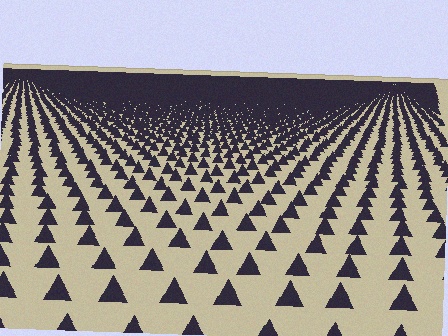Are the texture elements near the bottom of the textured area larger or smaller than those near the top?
Larger. Near the bottom, elements are closer to the viewer and appear at a bigger on-screen size.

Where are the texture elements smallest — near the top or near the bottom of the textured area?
Near the top.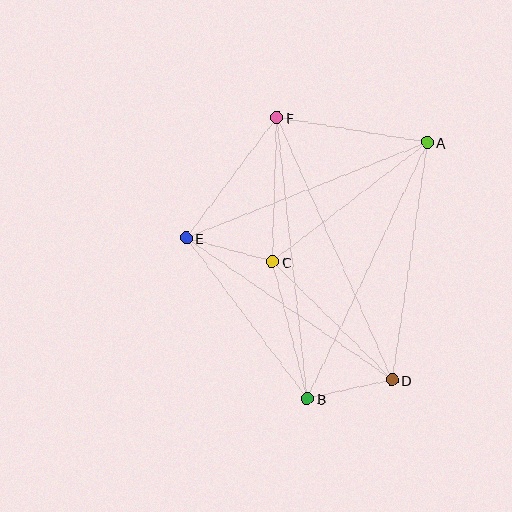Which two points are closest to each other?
Points B and D are closest to each other.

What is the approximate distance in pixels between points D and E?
The distance between D and E is approximately 250 pixels.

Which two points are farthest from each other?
Points D and F are farthest from each other.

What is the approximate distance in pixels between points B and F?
The distance between B and F is approximately 283 pixels.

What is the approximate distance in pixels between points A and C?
The distance between A and C is approximately 195 pixels.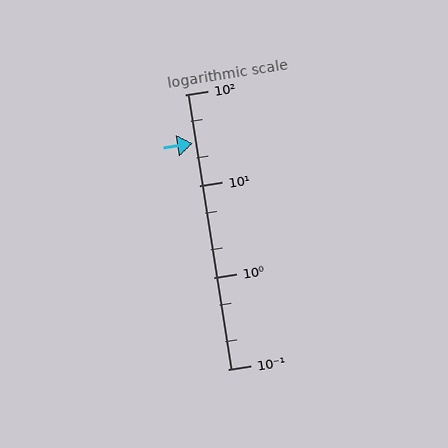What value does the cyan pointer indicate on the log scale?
The pointer indicates approximately 29.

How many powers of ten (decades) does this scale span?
The scale spans 3 decades, from 0.1 to 100.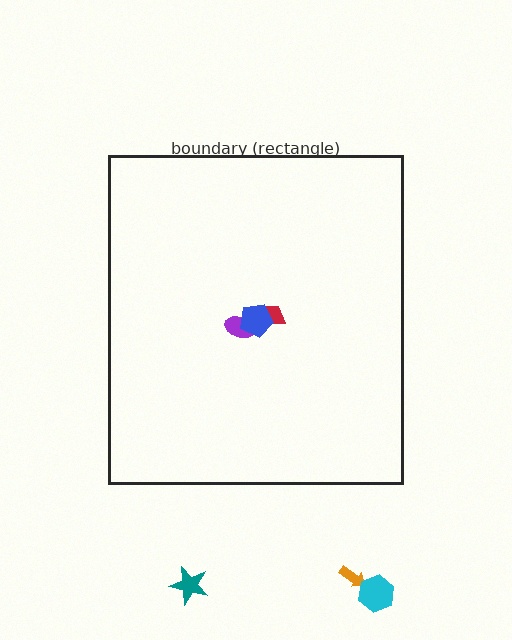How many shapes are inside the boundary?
3 inside, 3 outside.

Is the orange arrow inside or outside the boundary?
Outside.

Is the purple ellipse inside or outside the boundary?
Inside.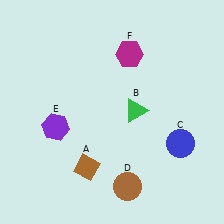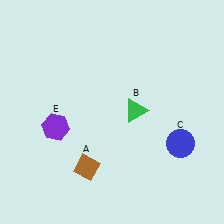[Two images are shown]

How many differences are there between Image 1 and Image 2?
There are 2 differences between the two images.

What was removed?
The brown circle (D), the magenta hexagon (F) were removed in Image 2.